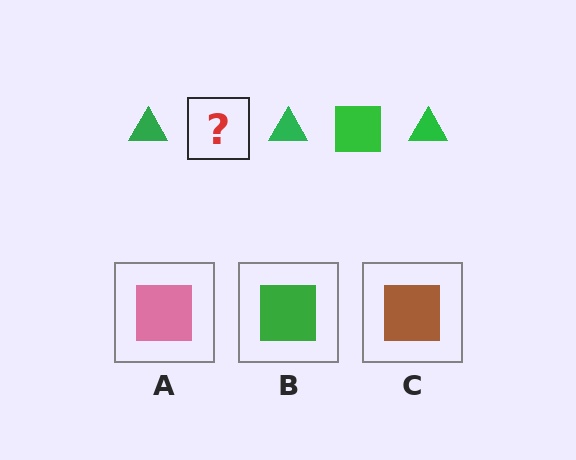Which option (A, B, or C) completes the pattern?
B.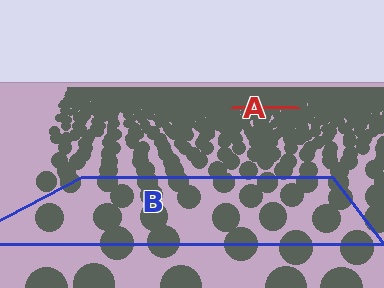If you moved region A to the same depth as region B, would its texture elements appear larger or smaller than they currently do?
They would appear larger. At a closer depth, the same texture elements are projected at a bigger on-screen size.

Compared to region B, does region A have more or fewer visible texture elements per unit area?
Region A has more texture elements per unit area — they are packed more densely because it is farther away.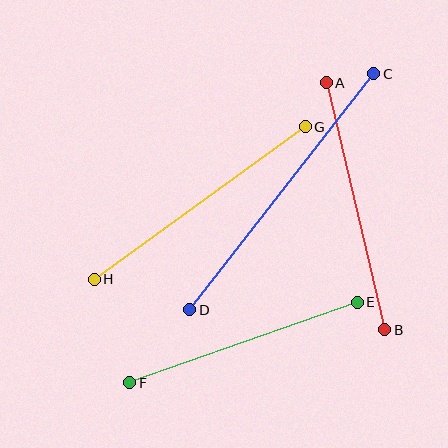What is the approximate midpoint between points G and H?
The midpoint is at approximately (200, 203) pixels.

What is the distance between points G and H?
The distance is approximately 260 pixels.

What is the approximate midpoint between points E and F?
The midpoint is at approximately (243, 343) pixels.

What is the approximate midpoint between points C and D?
The midpoint is at approximately (282, 192) pixels.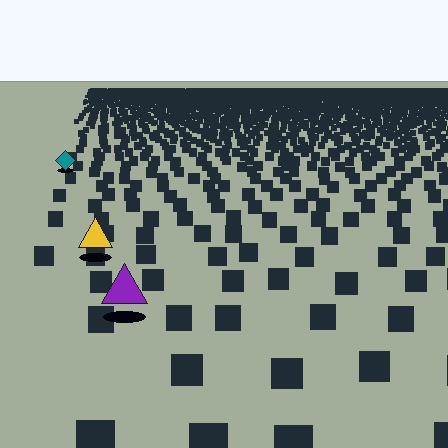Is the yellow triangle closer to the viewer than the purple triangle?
No. The purple triangle is closer — you can tell from the texture gradient: the ground texture is coarser near it.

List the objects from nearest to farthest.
From nearest to farthest: the purple triangle, the yellow triangle, the teal diamond.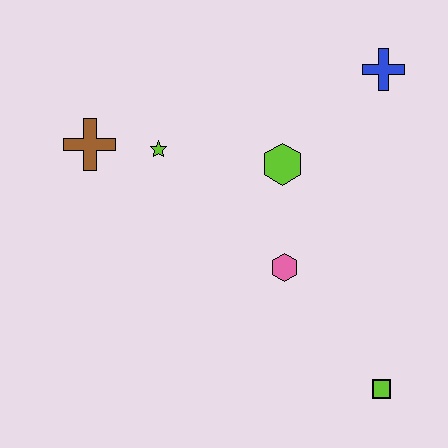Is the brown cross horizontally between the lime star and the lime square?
No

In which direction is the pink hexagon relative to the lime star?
The pink hexagon is to the right of the lime star.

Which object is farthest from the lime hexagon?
The lime square is farthest from the lime hexagon.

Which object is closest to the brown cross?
The lime star is closest to the brown cross.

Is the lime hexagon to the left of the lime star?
No